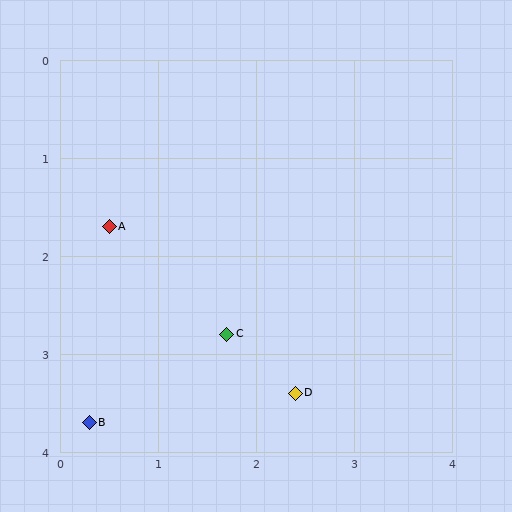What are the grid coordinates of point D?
Point D is at approximately (2.4, 3.4).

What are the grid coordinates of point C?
Point C is at approximately (1.7, 2.8).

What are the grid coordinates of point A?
Point A is at approximately (0.5, 1.7).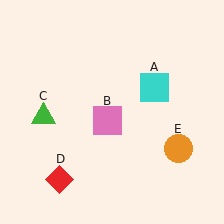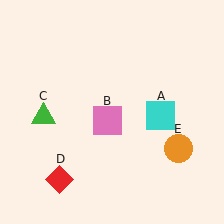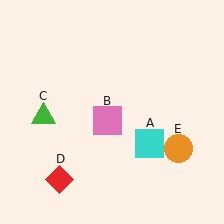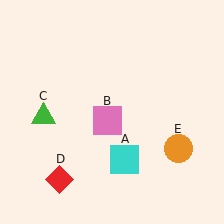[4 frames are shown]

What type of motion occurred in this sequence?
The cyan square (object A) rotated clockwise around the center of the scene.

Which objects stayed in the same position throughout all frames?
Pink square (object B) and green triangle (object C) and red diamond (object D) and orange circle (object E) remained stationary.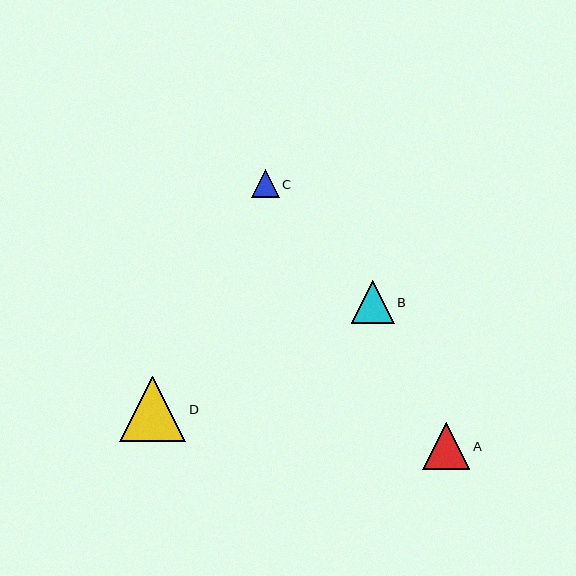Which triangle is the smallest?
Triangle C is the smallest with a size of approximately 28 pixels.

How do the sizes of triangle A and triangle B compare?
Triangle A and triangle B are approximately the same size.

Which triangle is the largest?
Triangle D is the largest with a size of approximately 66 pixels.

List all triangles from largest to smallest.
From largest to smallest: D, A, B, C.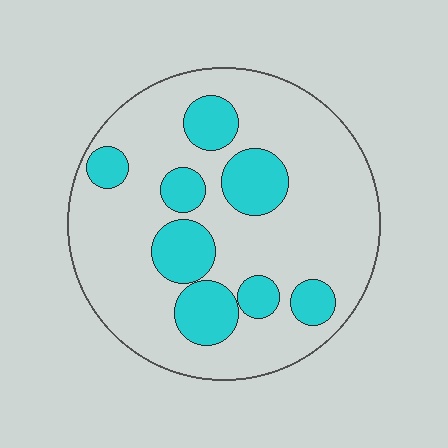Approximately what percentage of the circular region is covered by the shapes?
Approximately 25%.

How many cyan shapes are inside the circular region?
8.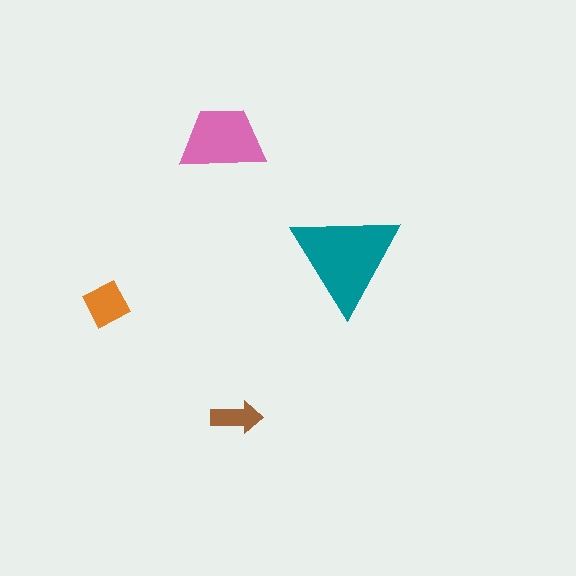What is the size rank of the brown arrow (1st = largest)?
4th.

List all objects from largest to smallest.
The teal triangle, the pink trapezoid, the orange diamond, the brown arrow.